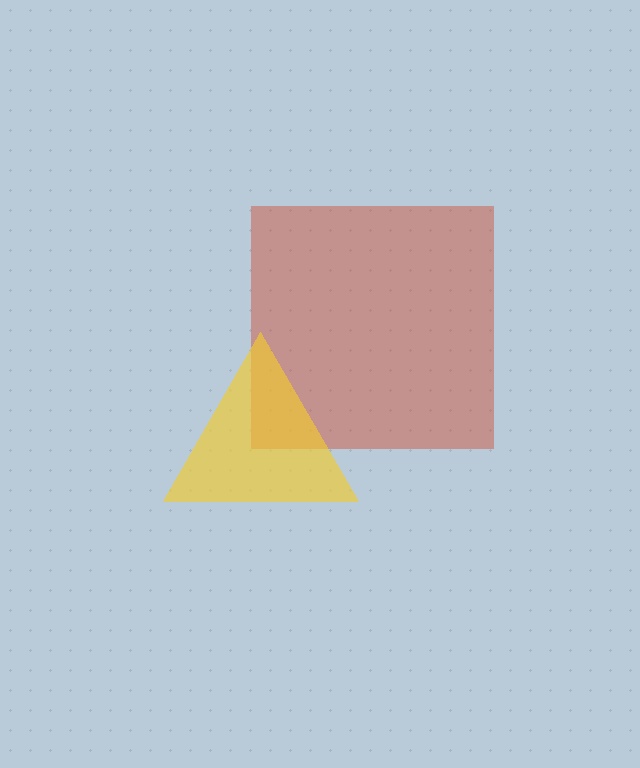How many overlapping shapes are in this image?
There are 2 overlapping shapes in the image.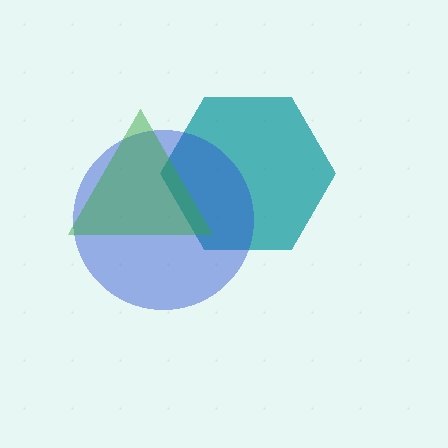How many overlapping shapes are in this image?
There are 3 overlapping shapes in the image.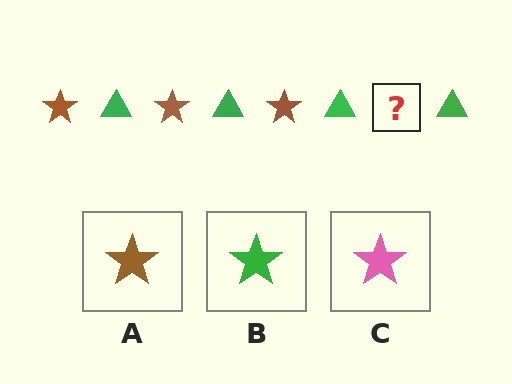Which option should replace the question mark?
Option A.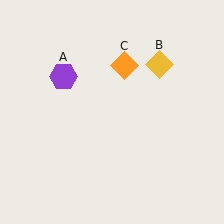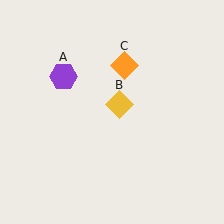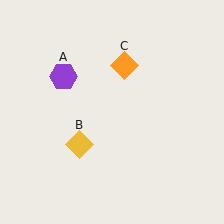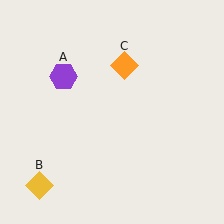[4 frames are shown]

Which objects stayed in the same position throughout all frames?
Purple hexagon (object A) and orange diamond (object C) remained stationary.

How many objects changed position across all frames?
1 object changed position: yellow diamond (object B).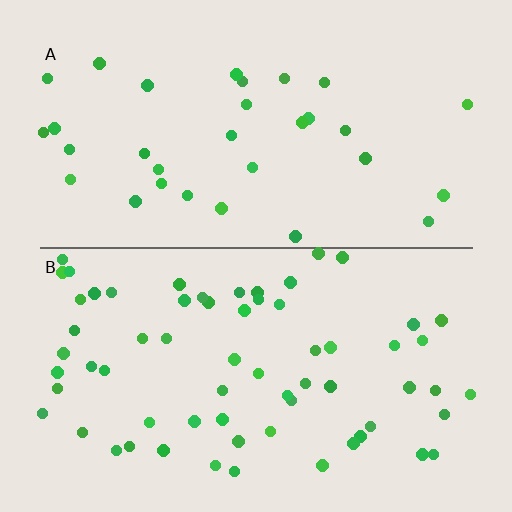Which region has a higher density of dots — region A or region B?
B (the bottom).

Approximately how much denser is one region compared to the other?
Approximately 2.0× — region B over region A.